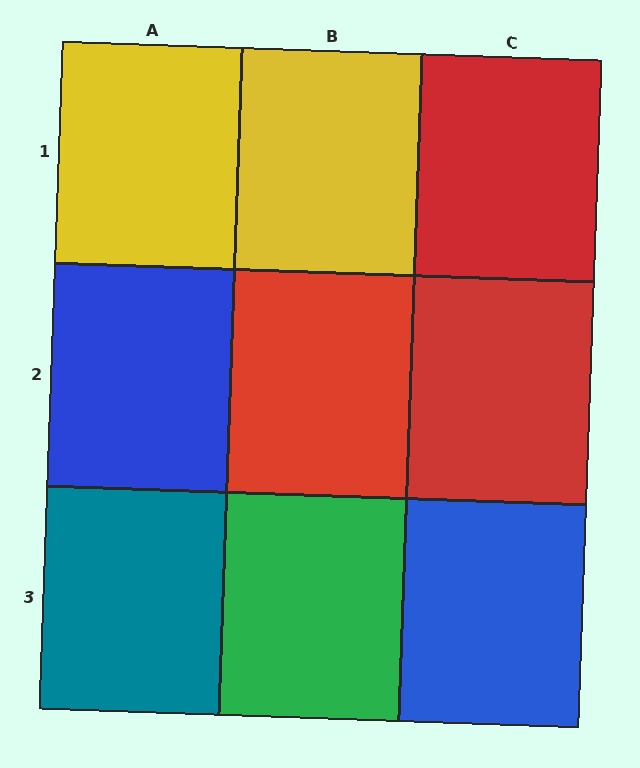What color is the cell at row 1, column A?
Yellow.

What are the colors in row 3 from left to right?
Teal, green, blue.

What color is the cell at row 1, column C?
Red.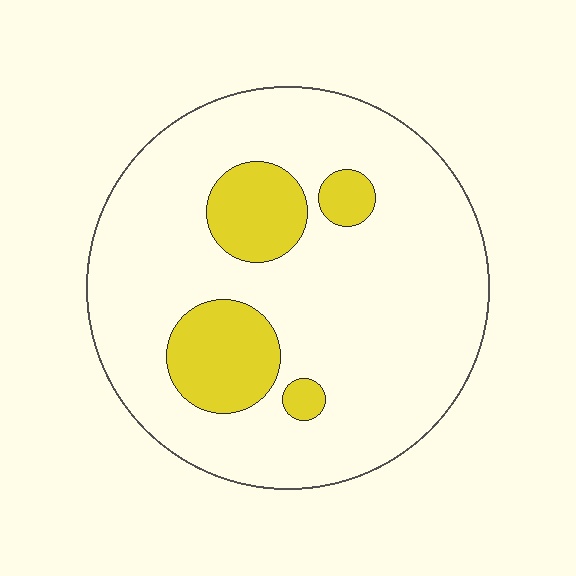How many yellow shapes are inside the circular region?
4.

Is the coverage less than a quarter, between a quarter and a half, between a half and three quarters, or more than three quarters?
Less than a quarter.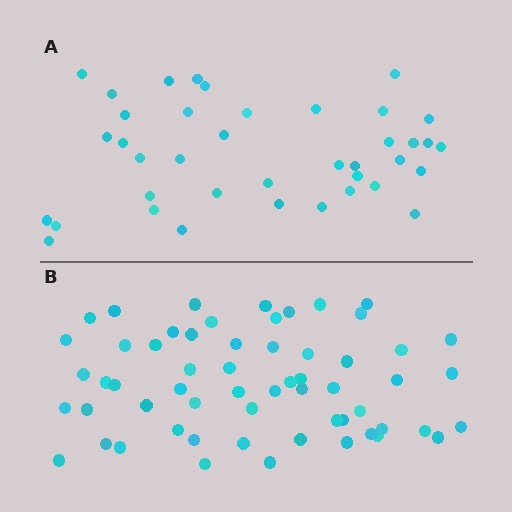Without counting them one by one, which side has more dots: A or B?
Region B (the bottom region) has more dots.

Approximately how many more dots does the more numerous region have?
Region B has approximately 20 more dots than region A.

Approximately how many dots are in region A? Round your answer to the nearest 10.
About 40 dots. (The exact count is 39, which rounds to 40.)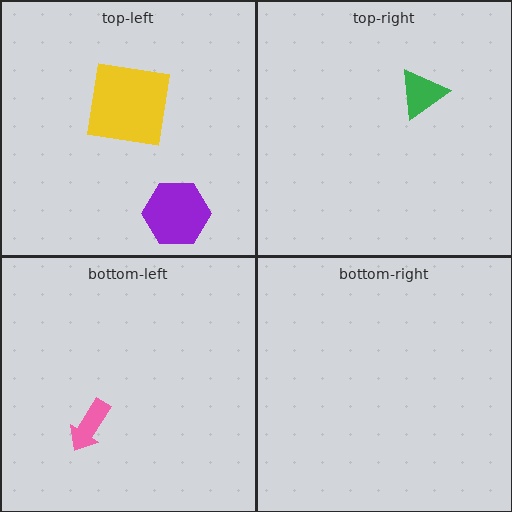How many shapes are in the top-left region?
2.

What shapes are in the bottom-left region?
The pink arrow.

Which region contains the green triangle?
The top-right region.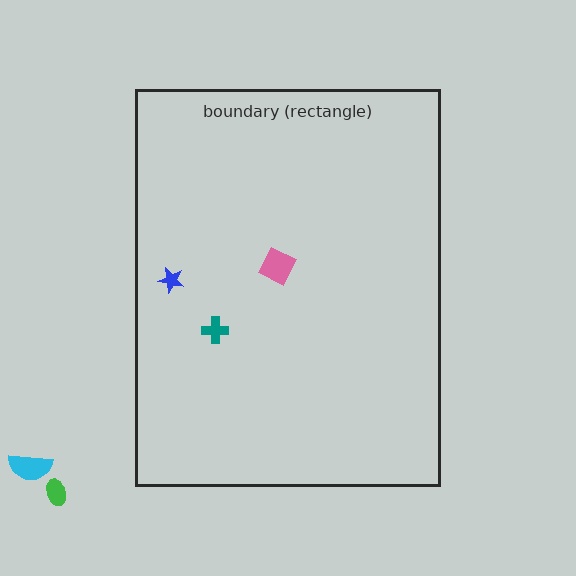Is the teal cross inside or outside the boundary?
Inside.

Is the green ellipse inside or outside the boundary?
Outside.